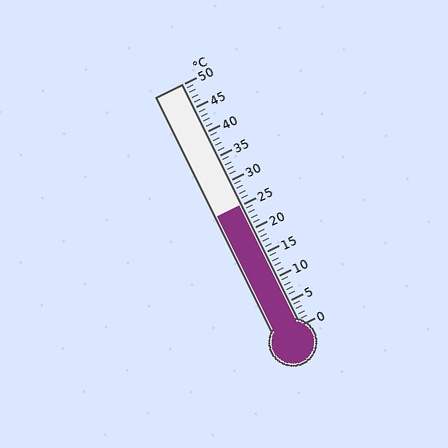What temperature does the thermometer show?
The thermometer shows approximately 25°C.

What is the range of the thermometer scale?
The thermometer scale ranges from 0°C to 50°C.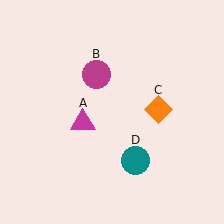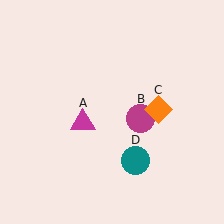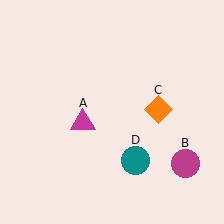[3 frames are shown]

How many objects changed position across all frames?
1 object changed position: magenta circle (object B).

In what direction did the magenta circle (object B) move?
The magenta circle (object B) moved down and to the right.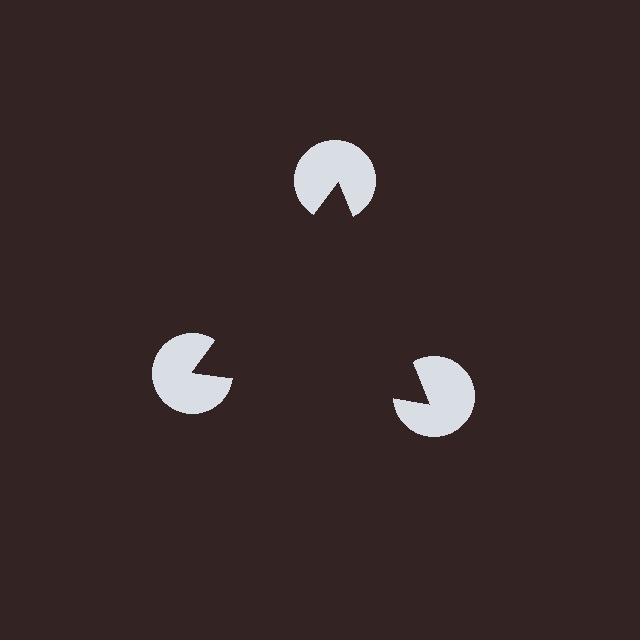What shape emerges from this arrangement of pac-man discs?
An illusory triangle — its edges are inferred from the aligned wedge cuts in the pac-man discs, not physically drawn.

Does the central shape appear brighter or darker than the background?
It typically appears slightly darker than the background, even though no actual brightness change is drawn.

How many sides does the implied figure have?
3 sides.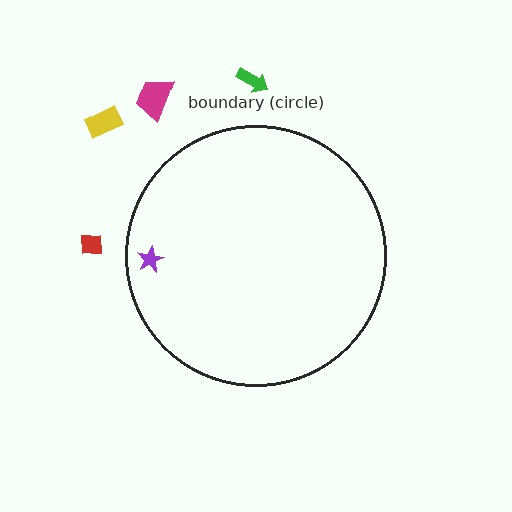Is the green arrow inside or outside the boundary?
Outside.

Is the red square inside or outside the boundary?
Outside.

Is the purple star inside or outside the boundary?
Inside.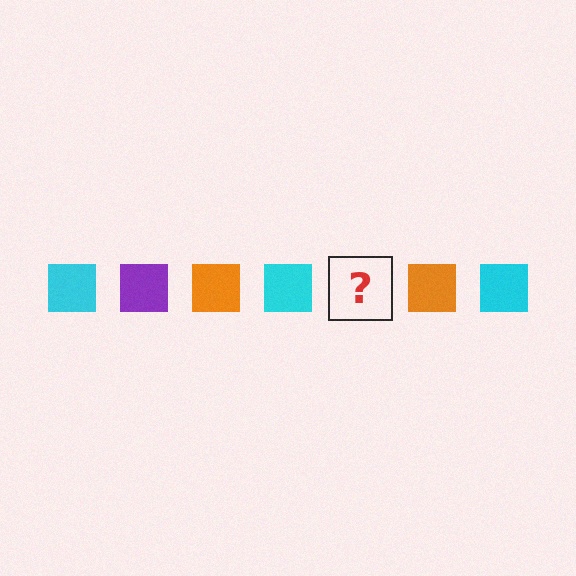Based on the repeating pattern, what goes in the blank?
The blank should be a purple square.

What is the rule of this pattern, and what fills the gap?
The rule is that the pattern cycles through cyan, purple, orange squares. The gap should be filled with a purple square.